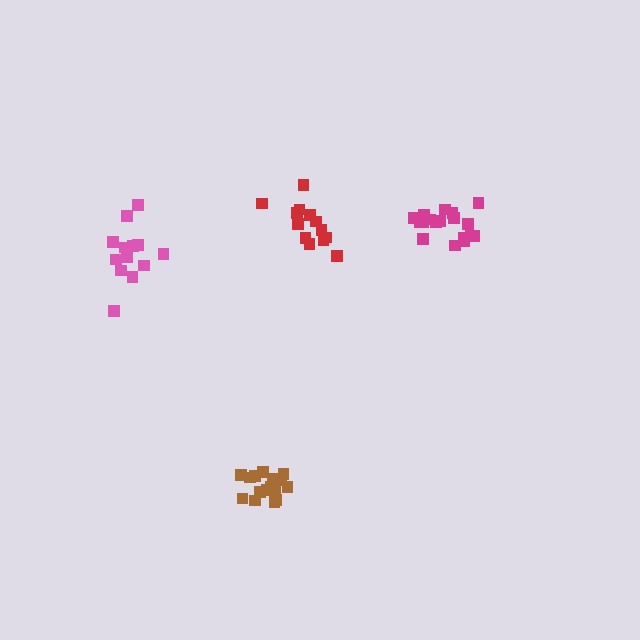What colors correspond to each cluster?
The clusters are colored: magenta, red, pink, brown.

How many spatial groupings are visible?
There are 4 spatial groupings.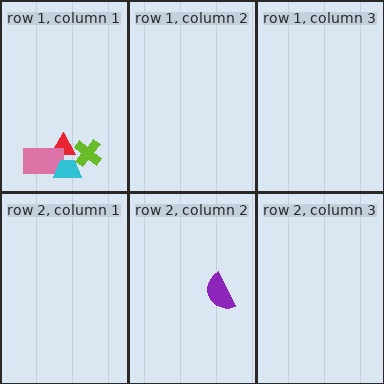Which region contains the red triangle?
The row 1, column 1 region.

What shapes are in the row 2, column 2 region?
The purple semicircle.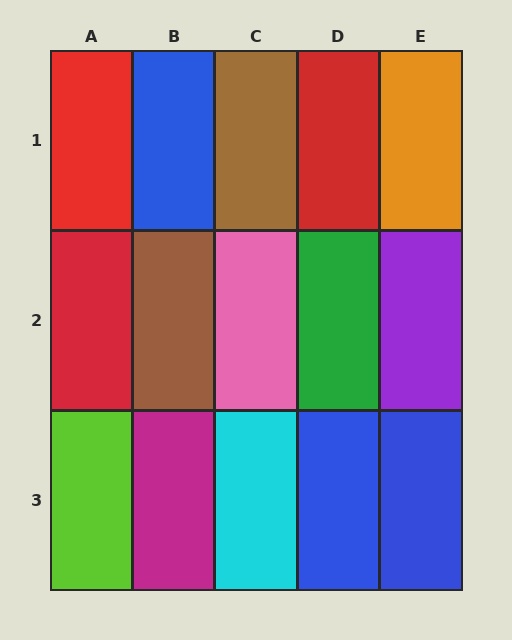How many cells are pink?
1 cell is pink.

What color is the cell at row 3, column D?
Blue.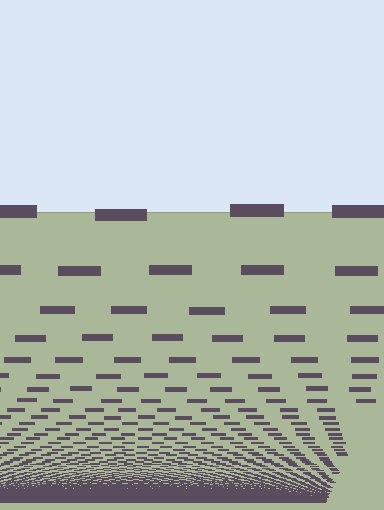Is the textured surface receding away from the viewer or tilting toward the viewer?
The surface appears to tilt toward the viewer. Texture elements get larger and sparser toward the top.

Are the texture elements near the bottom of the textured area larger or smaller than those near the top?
Smaller. The gradient is inverted — elements near the bottom are smaller and denser.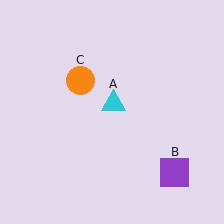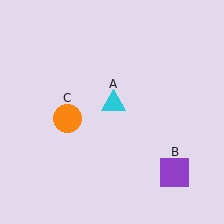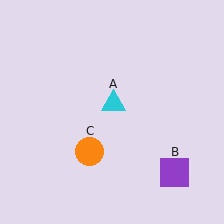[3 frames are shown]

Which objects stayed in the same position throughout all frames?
Cyan triangle (object A) and purple square (object B) remained stationary.